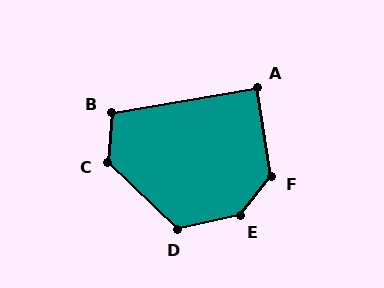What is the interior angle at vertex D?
Approximately 124 degrees (obtuse).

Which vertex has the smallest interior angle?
A, at approximately 89 degrees.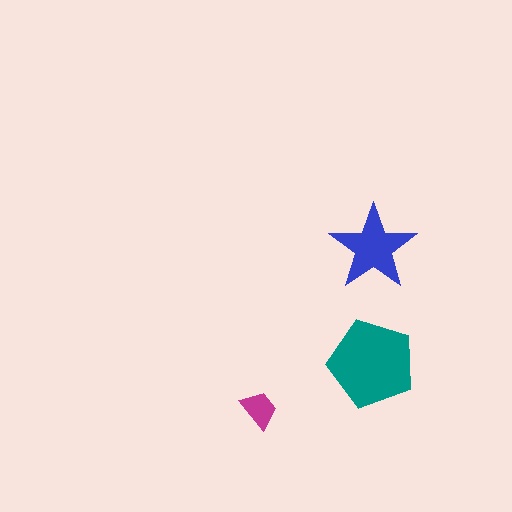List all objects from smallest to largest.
The magenta trapezoid, the blue star, the teal pentagon.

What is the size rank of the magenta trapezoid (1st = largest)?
3rd.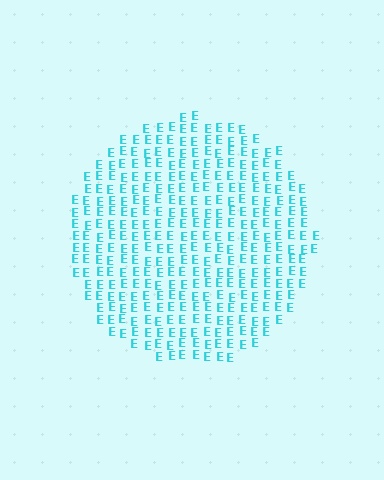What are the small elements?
The small elements are letter E's.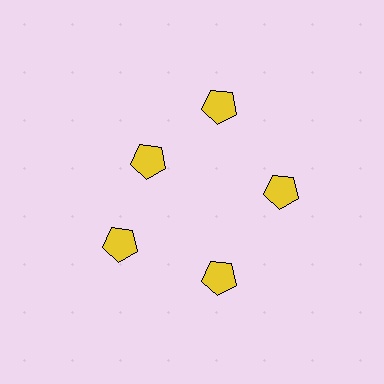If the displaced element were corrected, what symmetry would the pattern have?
It would have 5-fold rotational symmetry — the pattern would map onto itself every 72 degrees.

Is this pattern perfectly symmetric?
No. The 5 yellow pentagons are arranged in a ring, but one element near the 10 o'clock position is pulled inward toward the center, breaking the 5-fold rotational symmetry.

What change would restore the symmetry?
The symmetry would be restored by moving it outward, back onto the ring so that all 5 pentagons sit at equal angles and equal distance from the center.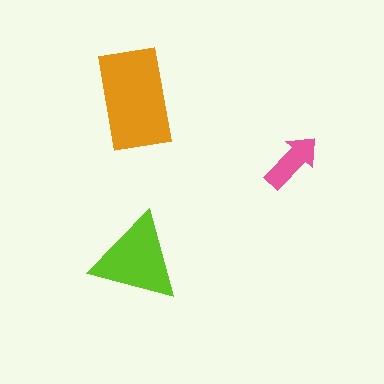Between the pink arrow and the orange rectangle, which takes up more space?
The orange rectangle.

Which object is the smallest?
The pink arrow.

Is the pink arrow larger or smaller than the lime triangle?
Smaller.